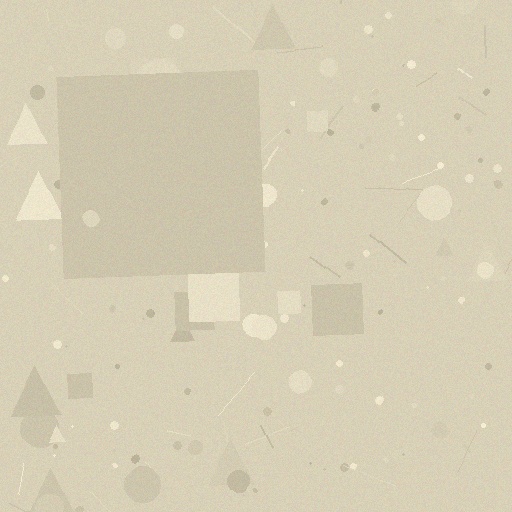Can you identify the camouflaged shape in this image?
The camouflaged shape is a square.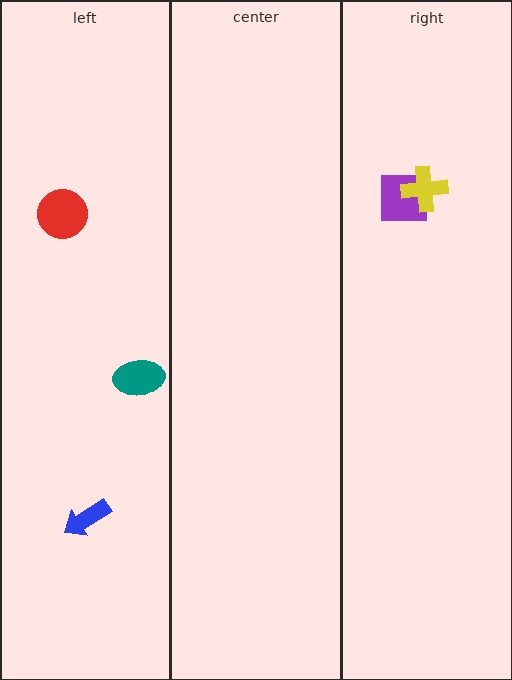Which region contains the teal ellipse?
The left region.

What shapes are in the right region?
The purple square, the yellow cross.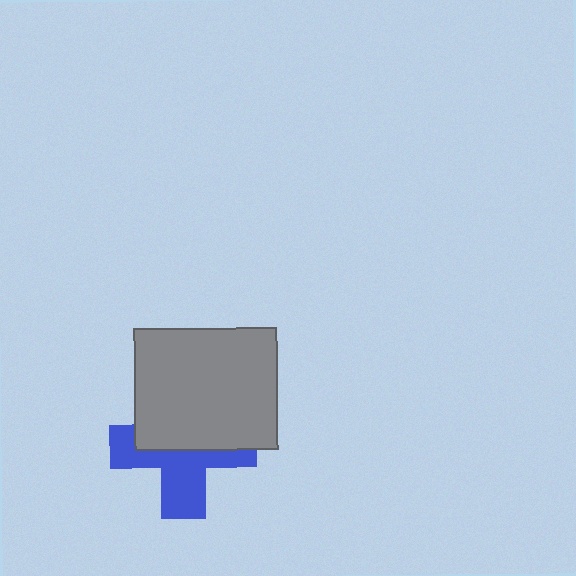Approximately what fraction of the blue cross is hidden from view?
Roughly 50% of the blue cross is hidden behind the gray rectangle.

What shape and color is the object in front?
The object in front is a gray rectangle.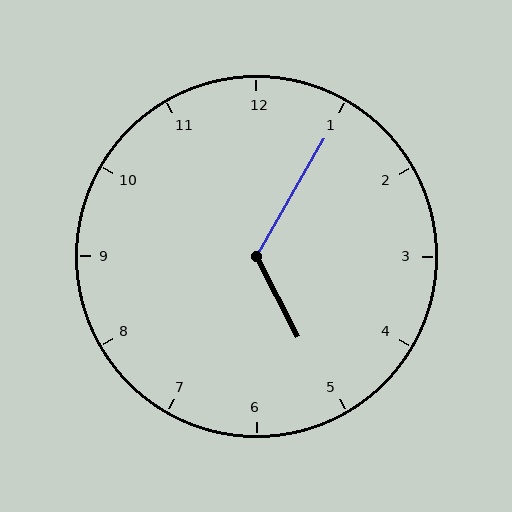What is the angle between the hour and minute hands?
Approximately 122 degrees.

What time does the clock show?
5:05.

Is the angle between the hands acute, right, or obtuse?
It is obtuse.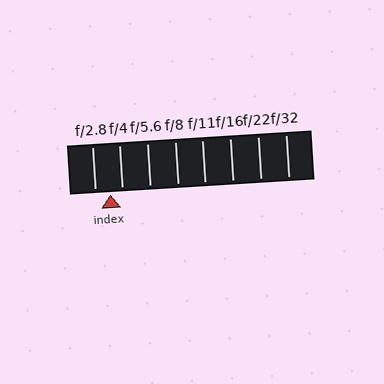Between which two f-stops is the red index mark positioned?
The index mark is between f/2.8 and f/4.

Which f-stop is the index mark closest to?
The index mark is closest to f/4.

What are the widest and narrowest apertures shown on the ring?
The widest aperture shown is f/2.8 and the narrowest is f/32.